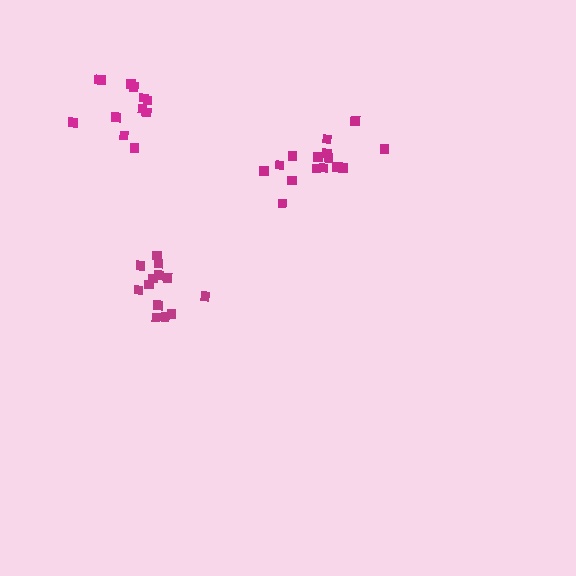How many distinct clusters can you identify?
There are 3 distinct clusters.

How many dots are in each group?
Group 1: 15 dots, Group 2: 13 dots, Group 3: 12 dots (40 total).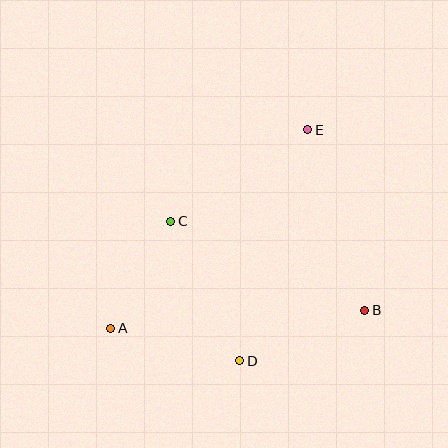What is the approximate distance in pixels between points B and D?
The distance between B and D is approximately 135 pixels.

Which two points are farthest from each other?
Points A and E are farthest from each other.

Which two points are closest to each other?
Points A and C are closest to each other.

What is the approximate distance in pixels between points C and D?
The distance between C and D is approximately 156 pixels.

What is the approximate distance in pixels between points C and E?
The distance between C and E is approximately 164 pixels.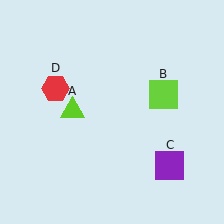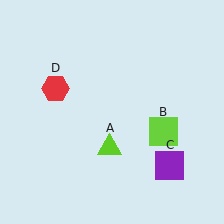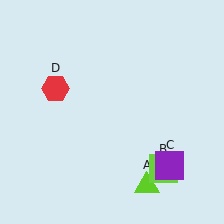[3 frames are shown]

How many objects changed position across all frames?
2 objects changed position: lime triangle (object A), lime square (object B).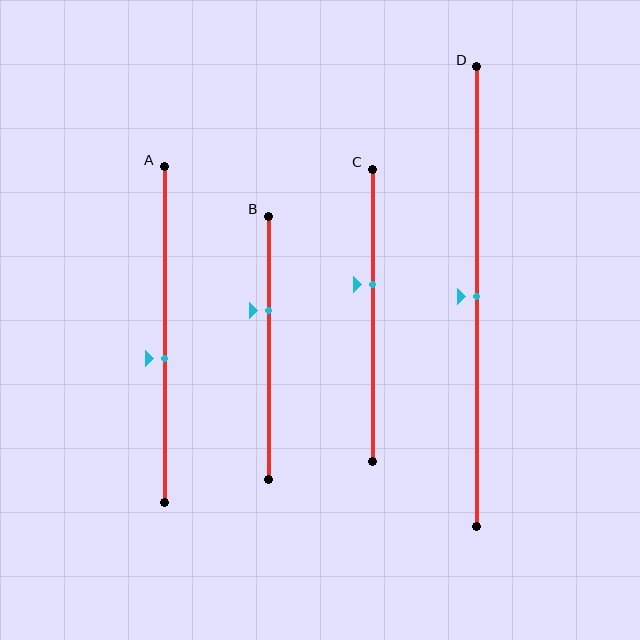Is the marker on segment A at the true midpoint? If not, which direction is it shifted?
No, the marker on segment A is shifted downward by about 7% of the segment length.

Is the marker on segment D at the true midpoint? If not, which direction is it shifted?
Yes, the marker on segment D is at the true midpoint.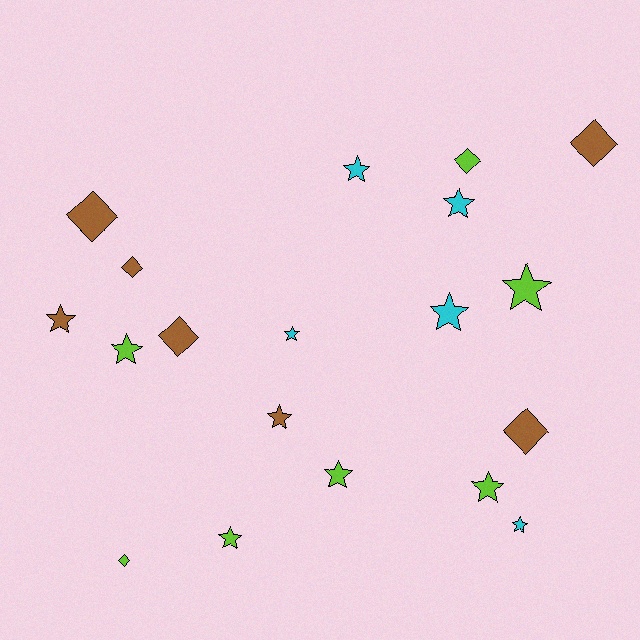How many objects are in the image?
There are 19 objects.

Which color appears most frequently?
Brown, with 7 objects.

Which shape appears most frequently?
Star, with 12 objects.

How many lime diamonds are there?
There are 2 lime diamonds.